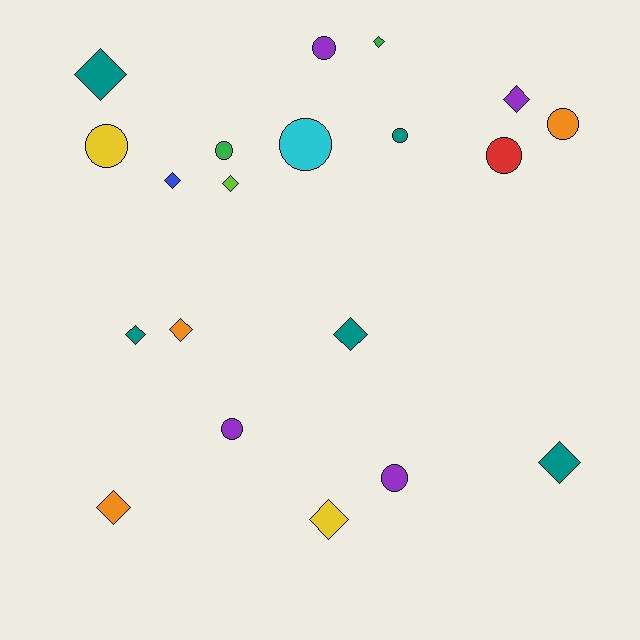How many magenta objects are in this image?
There are no magenta objects.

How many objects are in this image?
There are 20 objects.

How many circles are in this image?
There are 9 circles.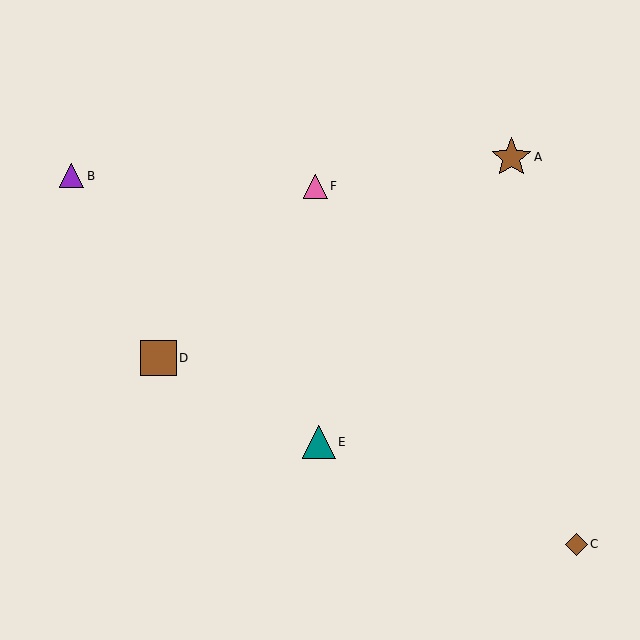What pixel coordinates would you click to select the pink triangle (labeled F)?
Click at (315, 186) to select the pink triangle F.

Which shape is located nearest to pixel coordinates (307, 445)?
The teal triangle (labeled E) at (319, 442) is nearest to that location.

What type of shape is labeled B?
Shape B is a purple triangle.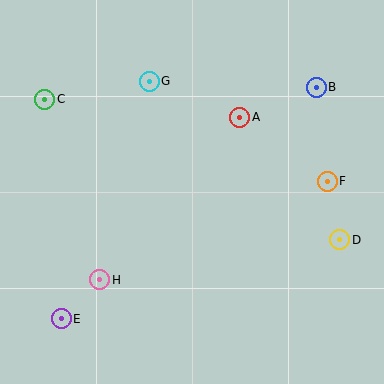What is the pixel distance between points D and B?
The distance between D and B is 154 pixels.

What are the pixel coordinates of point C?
Point C is at (45, 99).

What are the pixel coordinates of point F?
Point F is at (327, 181).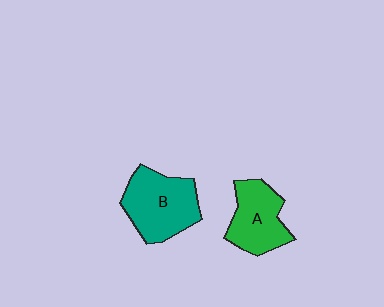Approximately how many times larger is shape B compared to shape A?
Approximately 1.2 times.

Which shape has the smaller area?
Shape A (green).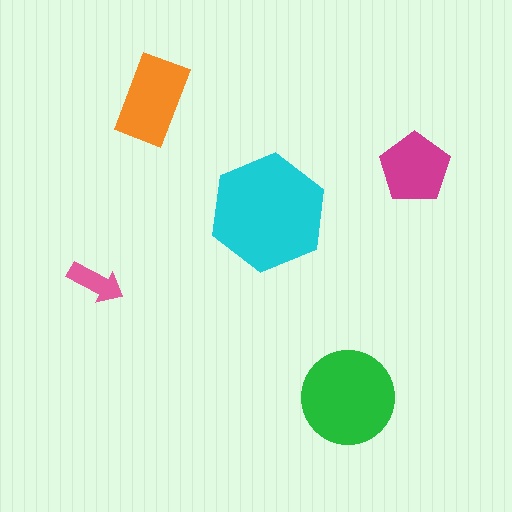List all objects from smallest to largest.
The pink arrow, the magenta pentagon, the orange rectangle, the green circle, the cyan hexagon.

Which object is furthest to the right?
The magenta pentagon is rightmost.